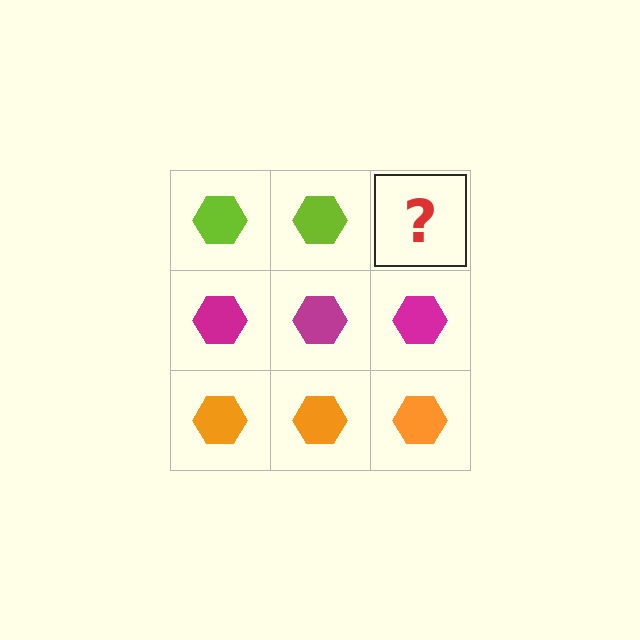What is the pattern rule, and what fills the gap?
The rule is that each row has a consistent color. The gap should be filled with a lime hexagon.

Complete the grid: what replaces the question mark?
The question mark should be replaced with a lime hexagon.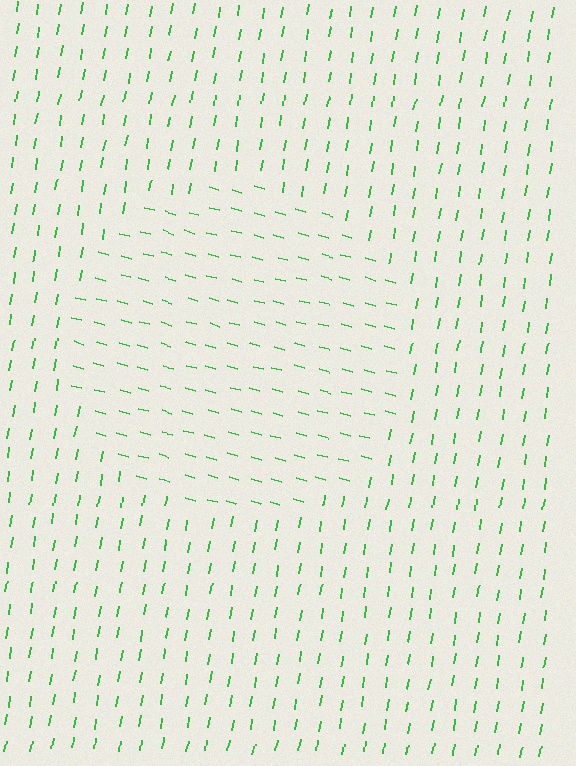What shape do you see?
I see a circle.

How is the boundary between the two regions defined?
The boundary is defined purely by a change in line orientation (approximately 84 degrees difference). All lines are the same color and thickness.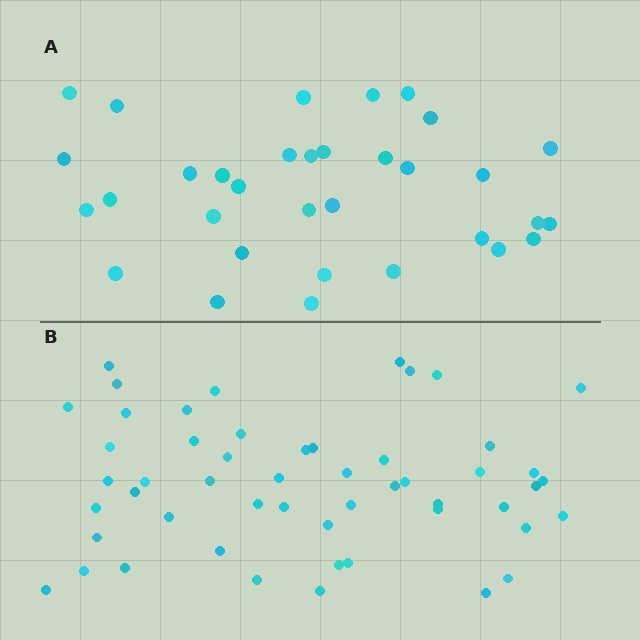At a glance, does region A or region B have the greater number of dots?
Region B (the bottom region) has more dots.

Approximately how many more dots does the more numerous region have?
Region B has approximately 20 more dots than region A.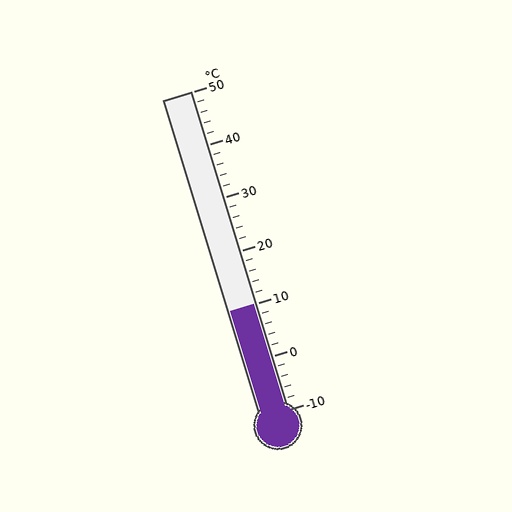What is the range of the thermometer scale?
The thermometer scale ranges from -10°C to 50°C.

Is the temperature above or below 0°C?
The temperature is above 0°C.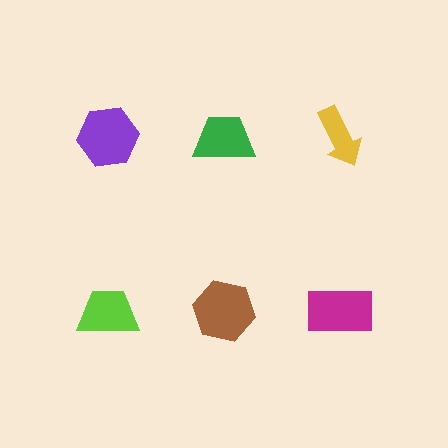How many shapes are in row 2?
3 shapes.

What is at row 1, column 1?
A purple hexagon.